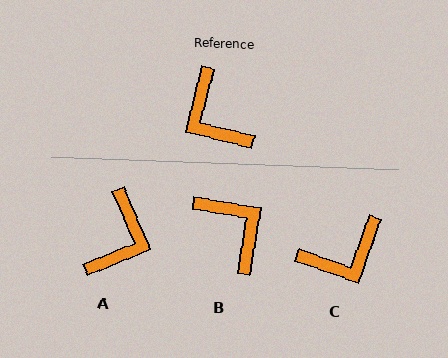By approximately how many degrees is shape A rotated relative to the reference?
Approximately 127 degrees counter-clockwise.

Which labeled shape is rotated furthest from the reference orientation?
B, about 176 degrees away.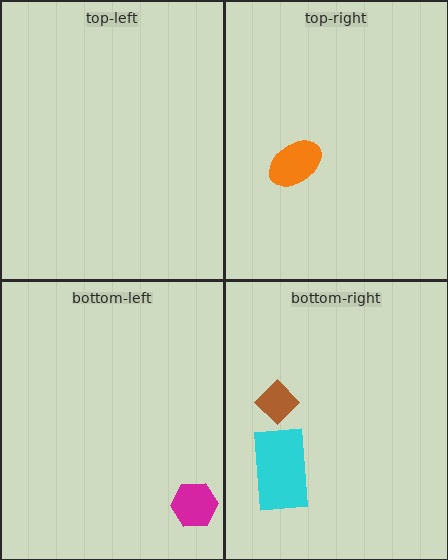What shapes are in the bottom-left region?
The magenta hexagon.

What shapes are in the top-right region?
The orange ellipse.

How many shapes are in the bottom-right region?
2.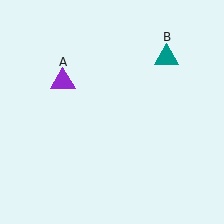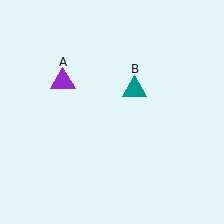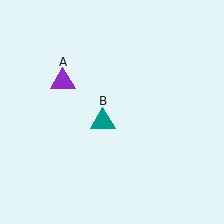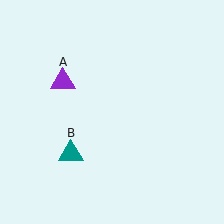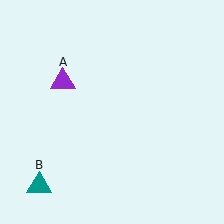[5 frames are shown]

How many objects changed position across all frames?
1 object changed position: teal triangle (object B).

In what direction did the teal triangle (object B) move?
The teal triangle (object B) moved down and to the left.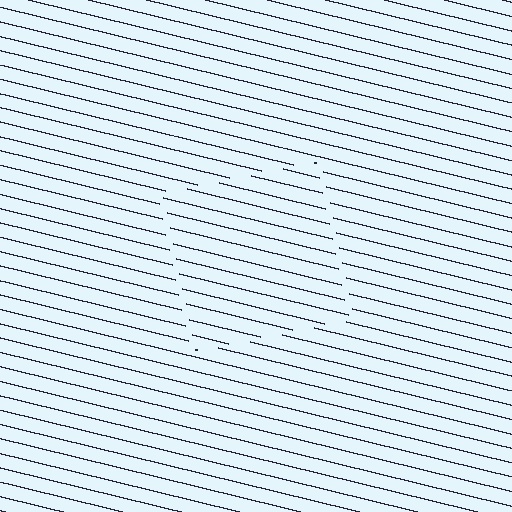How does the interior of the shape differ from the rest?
The interior of the shape contains the same grating, shifted by half a period — the contour is defined by the phase discontinuity where line-ends from the inner and outer gratings abut.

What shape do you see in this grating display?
An illusory square. The interior of the shape contains the same grating, shifted by half a period — the contour is defined by the phase discontinuity where line-ends from the inner and outer gratings abut.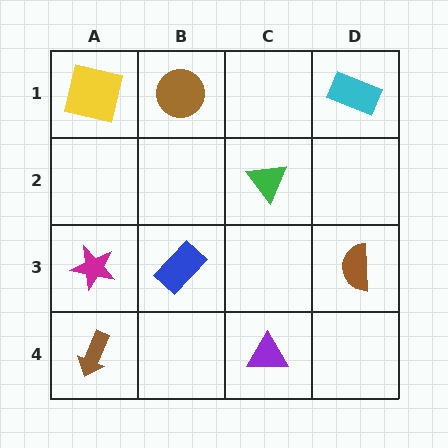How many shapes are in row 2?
1 shape.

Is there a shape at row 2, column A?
No, that cell is empty.